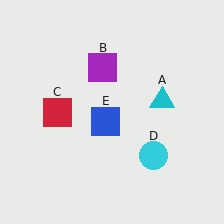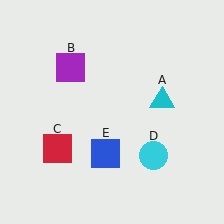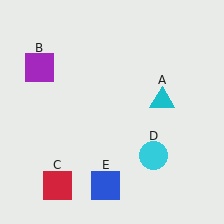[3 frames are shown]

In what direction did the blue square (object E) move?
The blue square (object E) moved down.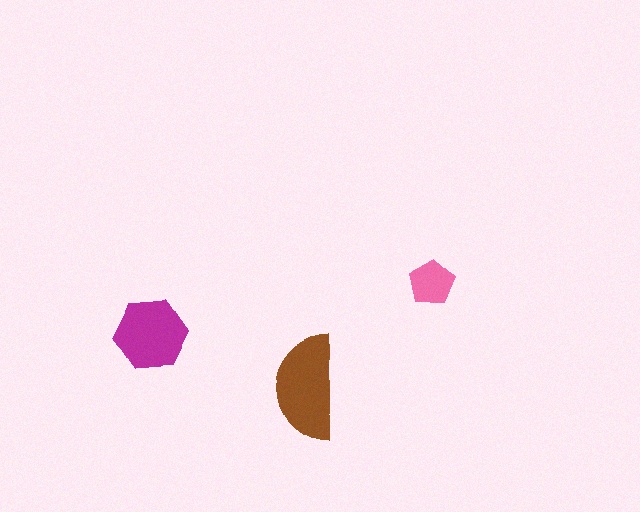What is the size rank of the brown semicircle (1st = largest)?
1st.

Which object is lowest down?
The brown semicircle is bottommost.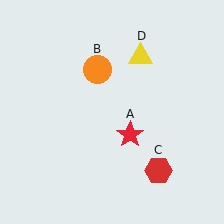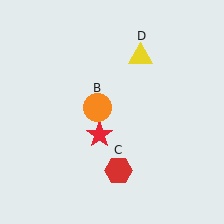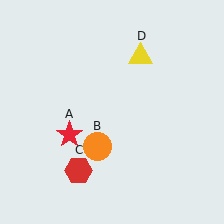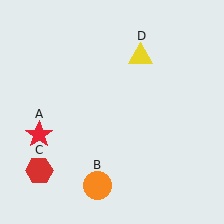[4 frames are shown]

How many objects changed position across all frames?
3 objects changed position: red star (object A), orange circle (object B), red hexagon (object C).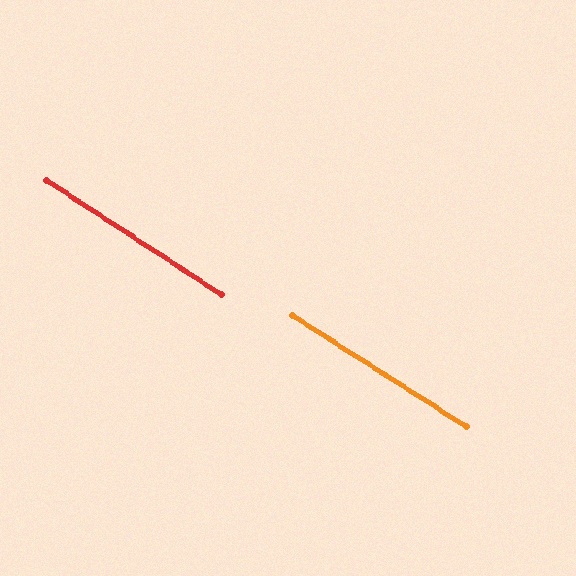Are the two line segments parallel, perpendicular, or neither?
Parallel — their directions differ by only 0.5°.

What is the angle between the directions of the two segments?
Approximately 0 degrees.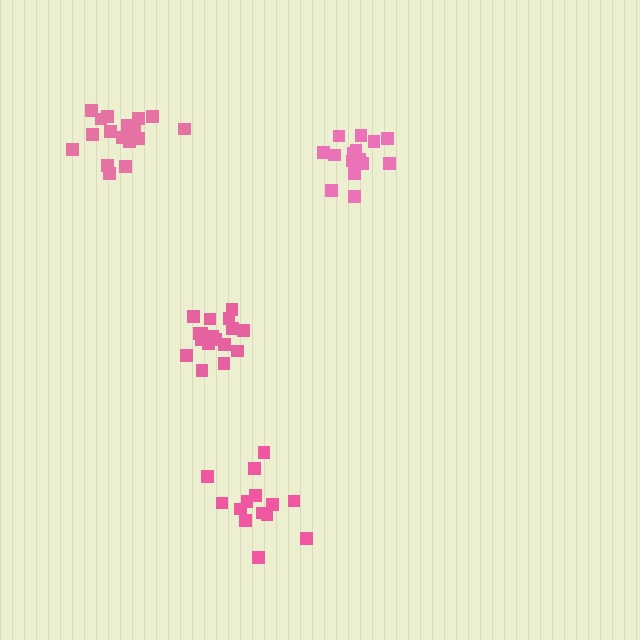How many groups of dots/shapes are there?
There are 4 groups.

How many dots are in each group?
Group 1: 19 dots, Group 2: 16 dots, Group 3: 17 dots, Group 4: 14 dots (66 total).